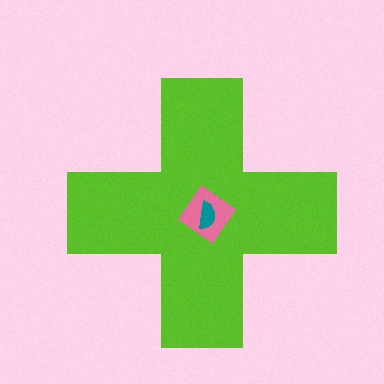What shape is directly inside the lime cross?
The pink diamond.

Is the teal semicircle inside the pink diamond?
Yes.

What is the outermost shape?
The lime cross.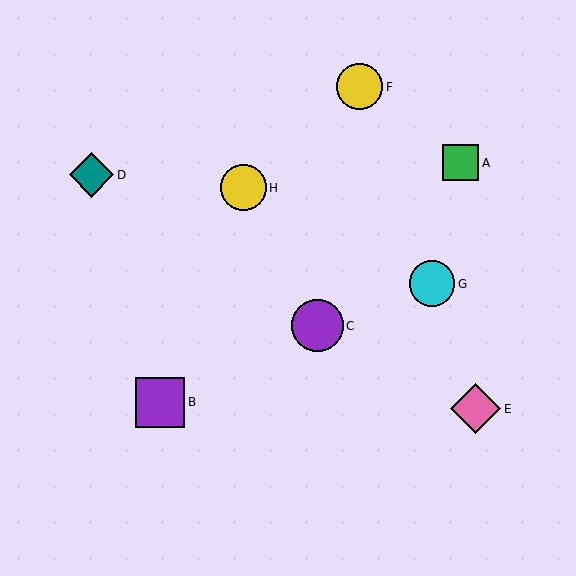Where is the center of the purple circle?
The center of the purple circle is at (318, 326).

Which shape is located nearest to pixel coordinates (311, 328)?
The purple circle (labeled C) at (318, 326) is nearest to that location.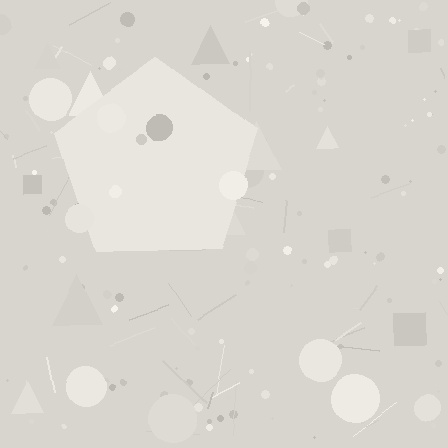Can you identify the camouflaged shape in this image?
The camouflaged shape is a pentagon.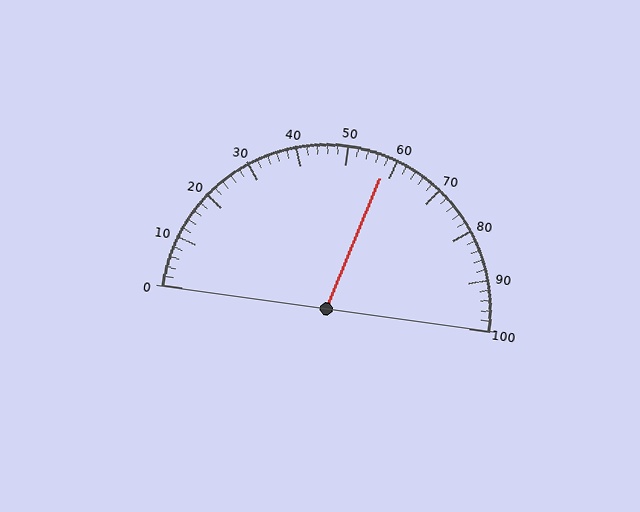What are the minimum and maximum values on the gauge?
The gauge ranges from 0 to 100.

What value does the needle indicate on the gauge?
The needle indicates approximately 58.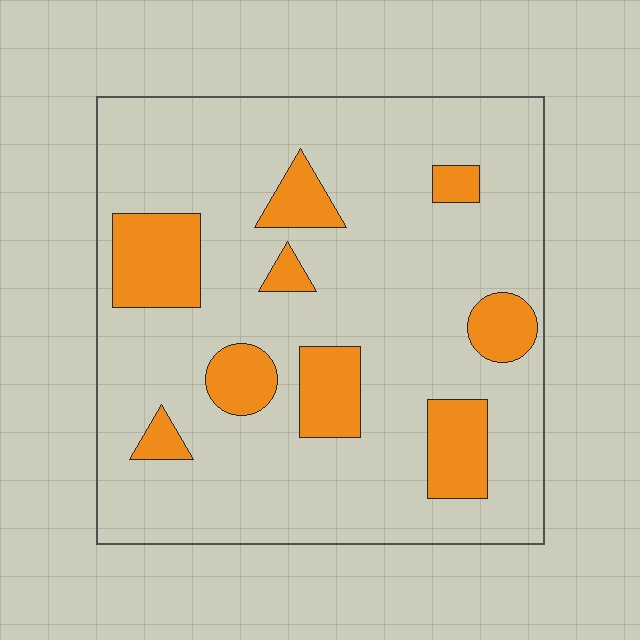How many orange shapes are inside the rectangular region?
9.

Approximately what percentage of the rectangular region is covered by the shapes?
Approximately 20%.